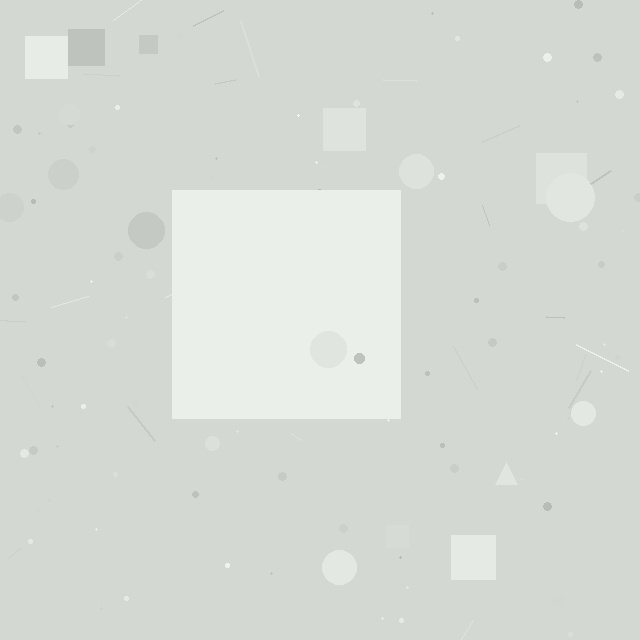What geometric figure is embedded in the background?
A square is embedded in the background.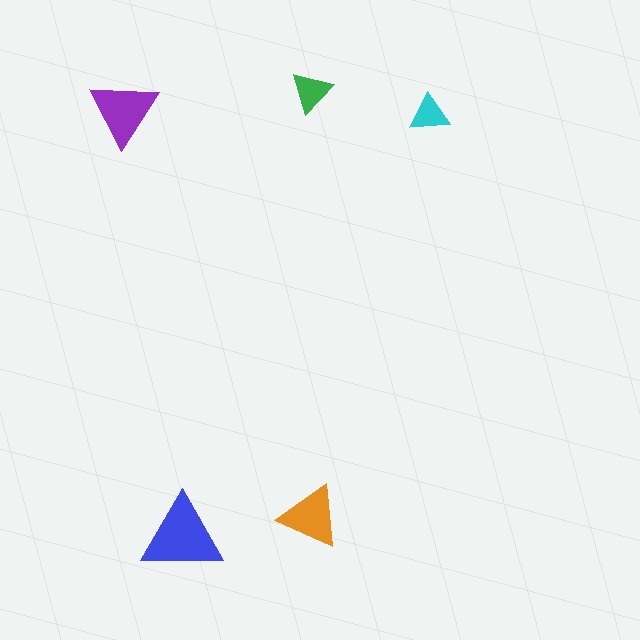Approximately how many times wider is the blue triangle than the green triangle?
About 2 times wider.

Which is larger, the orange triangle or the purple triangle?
The purple one.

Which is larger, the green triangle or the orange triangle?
The orange one.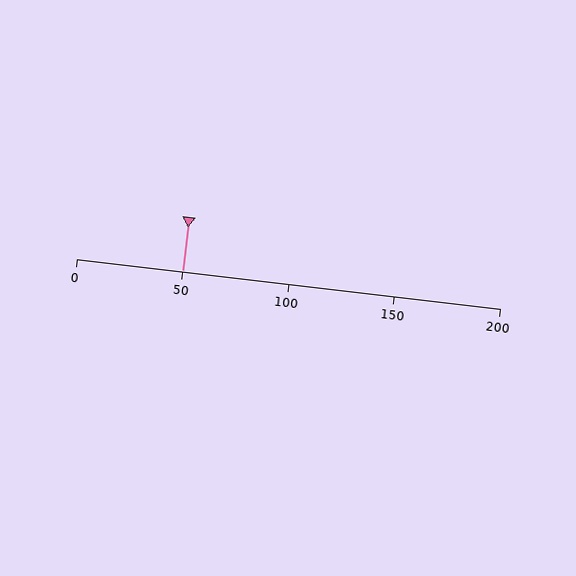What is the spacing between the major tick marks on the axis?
The major ticks are spaced 50 apart.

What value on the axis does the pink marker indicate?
The marker indicates approximately 50.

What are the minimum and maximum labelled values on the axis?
The axis runs from 0 to 200.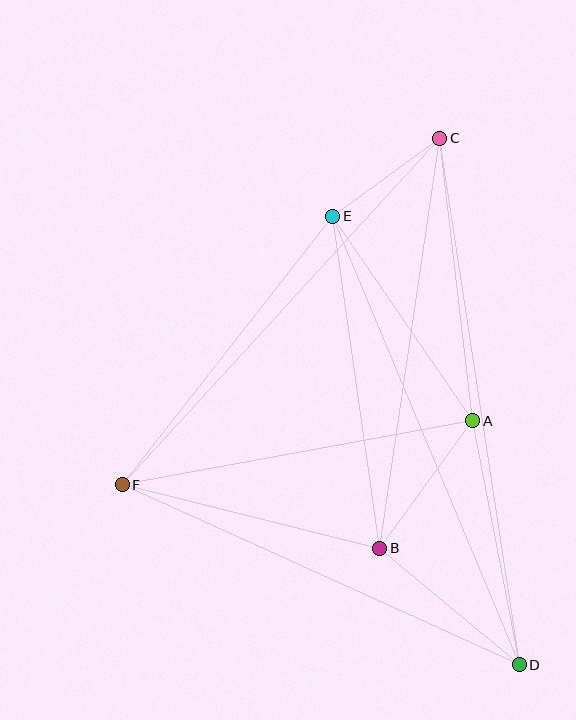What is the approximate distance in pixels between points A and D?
The distance between A and D is approximately 248 pixels.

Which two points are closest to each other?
Points C and E are closest to each other.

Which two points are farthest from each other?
Points C and D are farthest from each other.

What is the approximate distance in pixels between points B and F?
The distance between B and F is approximately 265 pixels.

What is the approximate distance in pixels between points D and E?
The distance between D and E is approximately 486 pixels.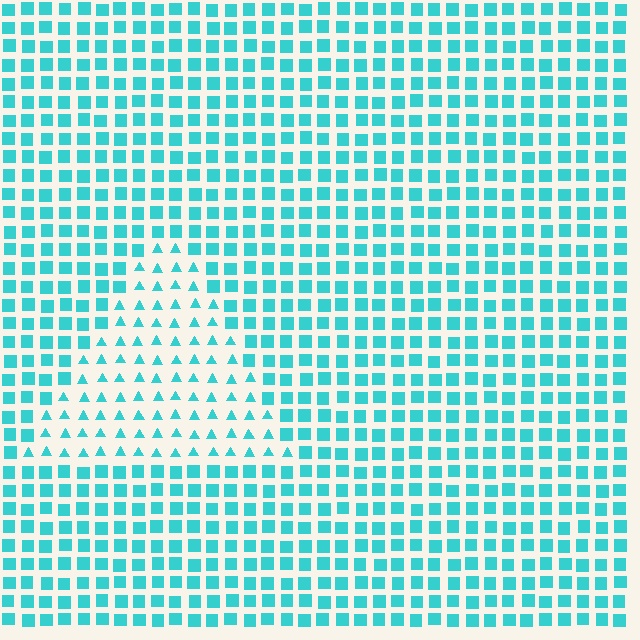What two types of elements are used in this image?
The image uses triangles inside the triangle region and squares outside it.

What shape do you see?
I see a triangle.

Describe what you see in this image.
The image is filled with small cyan elements arranged in a uniform grid. A triangle-shaped region contains triangles, while the surrounding area contains squares. The boundary is defined purely by the change in element shape.